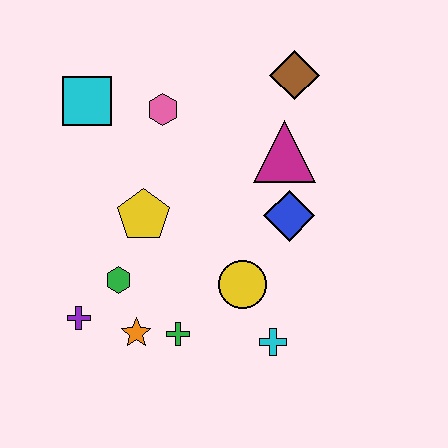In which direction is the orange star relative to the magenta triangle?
The orange star is below the magenta triangle.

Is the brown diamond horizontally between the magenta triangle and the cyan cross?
No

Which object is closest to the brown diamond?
The magenta triangle is closest to the brown diamond.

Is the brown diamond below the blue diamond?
No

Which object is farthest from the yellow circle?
The cyan square is farthest from the yellow circle.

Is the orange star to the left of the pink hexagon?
Yes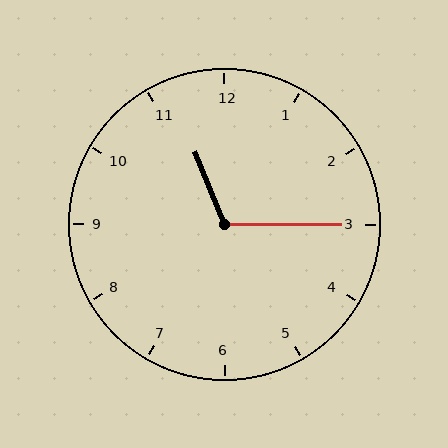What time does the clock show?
11:15.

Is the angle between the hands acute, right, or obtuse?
It is obtuse.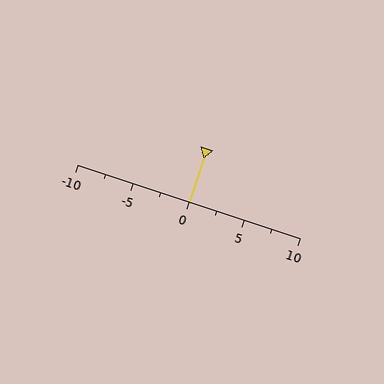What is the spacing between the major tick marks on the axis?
The major ticks are spaced 5 apart.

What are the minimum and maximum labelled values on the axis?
The axis runs from -10 to 10.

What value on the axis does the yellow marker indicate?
The marker indicates approximately 0.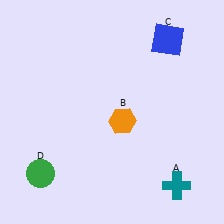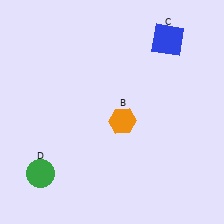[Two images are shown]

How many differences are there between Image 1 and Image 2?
There is 1 difference between the two images.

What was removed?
The teal cross (A) was removed in Image 2.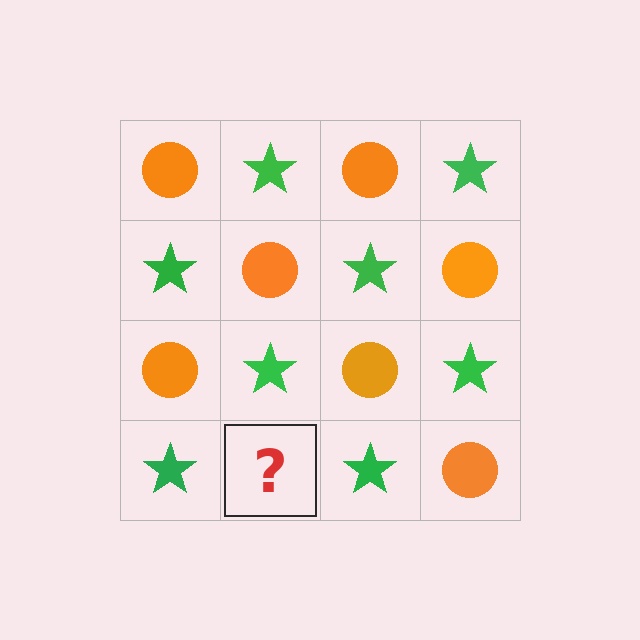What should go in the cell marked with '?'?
The missing cell should contain an orange circle.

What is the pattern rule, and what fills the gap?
The rule is that it alternates orange circle and green star in a checkerboard pattern. The gap should be filled with an orange circle.